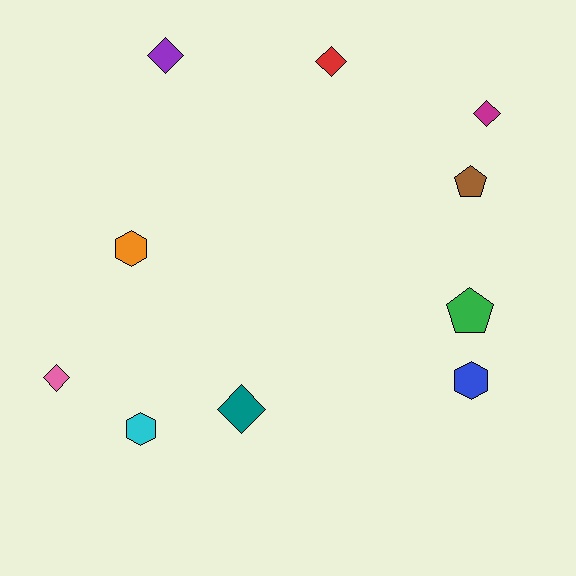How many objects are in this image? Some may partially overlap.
There are 10 objects.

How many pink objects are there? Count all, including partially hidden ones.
There is 1 pink object.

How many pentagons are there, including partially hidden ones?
There are 2 pentagons.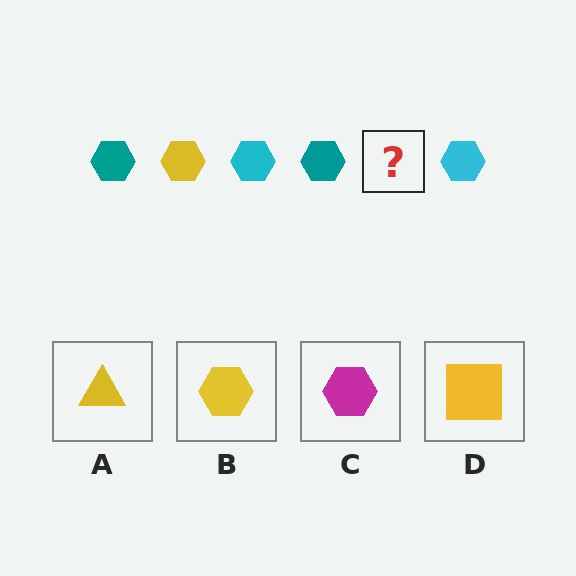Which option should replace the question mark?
Option B.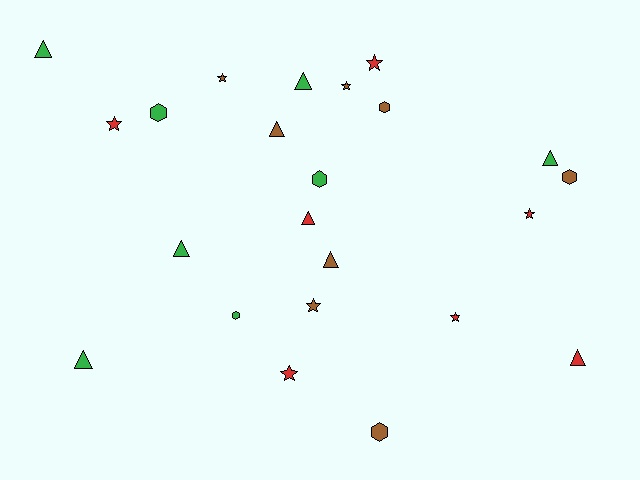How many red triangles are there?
There are 2 red triangles.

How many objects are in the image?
There are 23 objects.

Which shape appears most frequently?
Triangle, with 9 objects.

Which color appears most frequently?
Green, with 8 objects.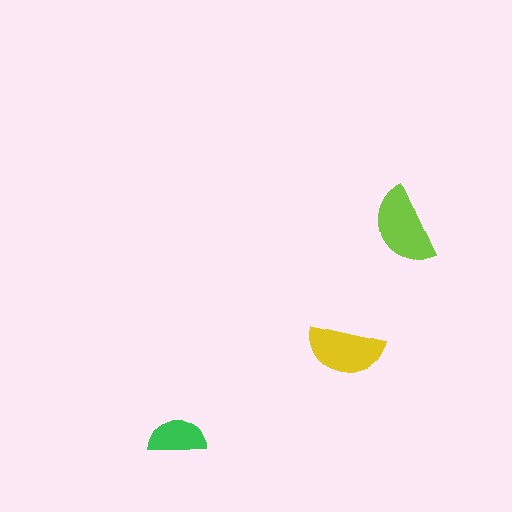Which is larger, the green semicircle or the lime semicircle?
The lime one.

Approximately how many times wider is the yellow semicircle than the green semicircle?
About 1.5 times wider.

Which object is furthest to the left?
The green semicircle is leftmost.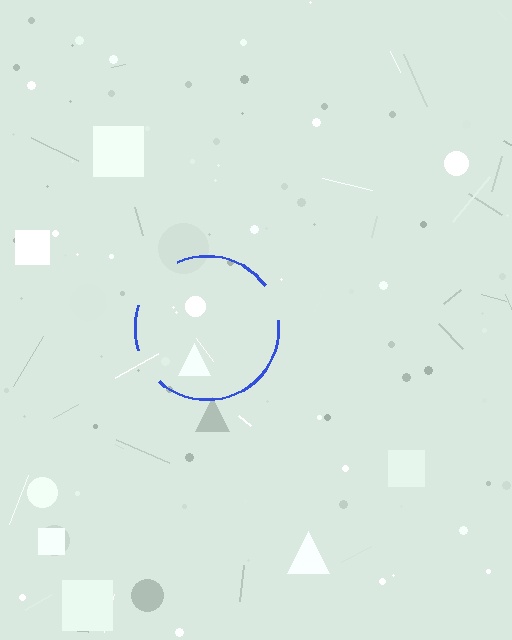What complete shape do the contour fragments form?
The contour fragments form a circle.